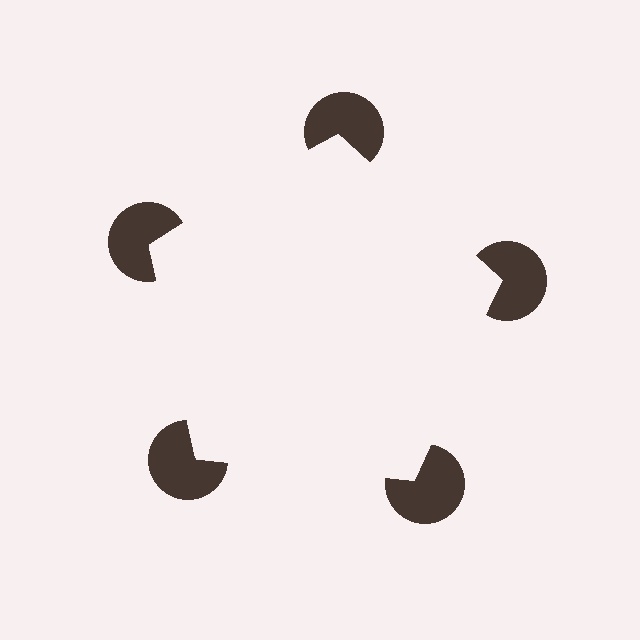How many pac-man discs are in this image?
There are 5 — one at each vertex of the illusory pentagon.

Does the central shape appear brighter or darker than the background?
It typically appears slightly brighter than the background, even though no actual brightness change is drawn.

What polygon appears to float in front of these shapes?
An illusory pentagon — its edges are inferred from the aligned wedge cuts in the pac-man discs, not physically drawn.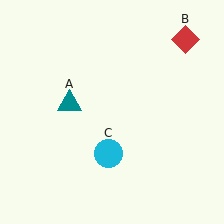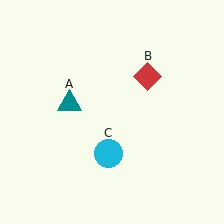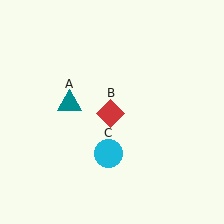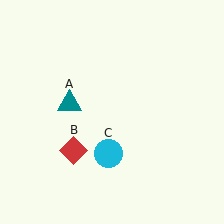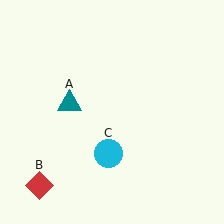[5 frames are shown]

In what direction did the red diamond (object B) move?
The red diamond (object B) moved down and to the left.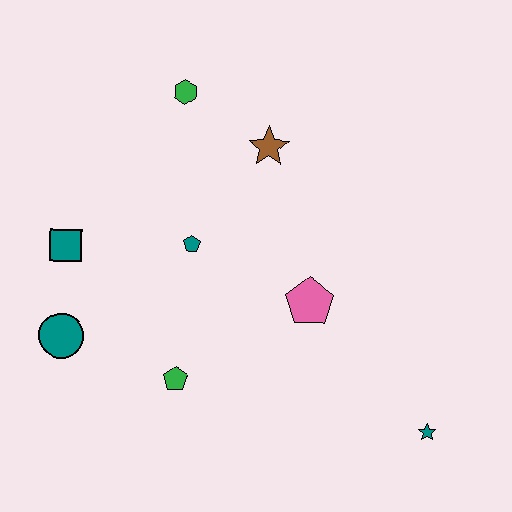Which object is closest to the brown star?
The green hexagon is closest to the brown star.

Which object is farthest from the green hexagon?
The teal star is farthest from the green hexagon.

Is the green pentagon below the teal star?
No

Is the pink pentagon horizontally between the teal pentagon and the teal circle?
No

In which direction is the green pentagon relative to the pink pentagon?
The green pentagon is to the left of the pink pentagon.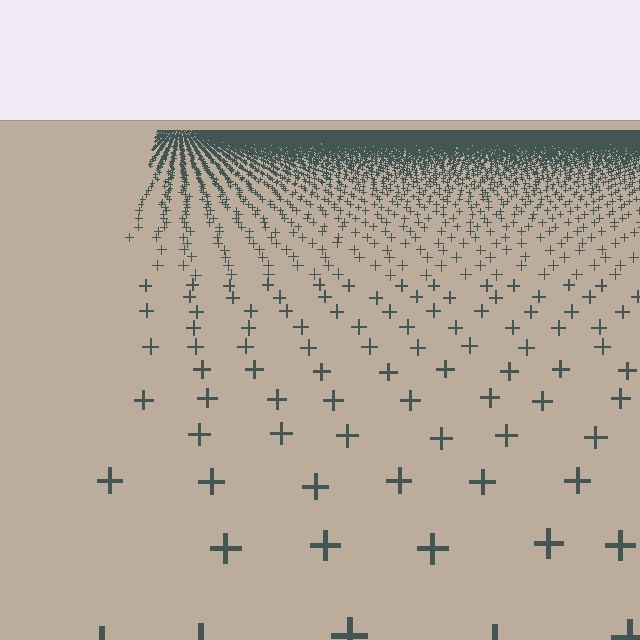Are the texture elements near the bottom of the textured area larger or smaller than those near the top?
Larger. Near the bottom, elements are closer to the viewer and appear at a bigger on-screen size.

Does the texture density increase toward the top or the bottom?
Density increases toward the top.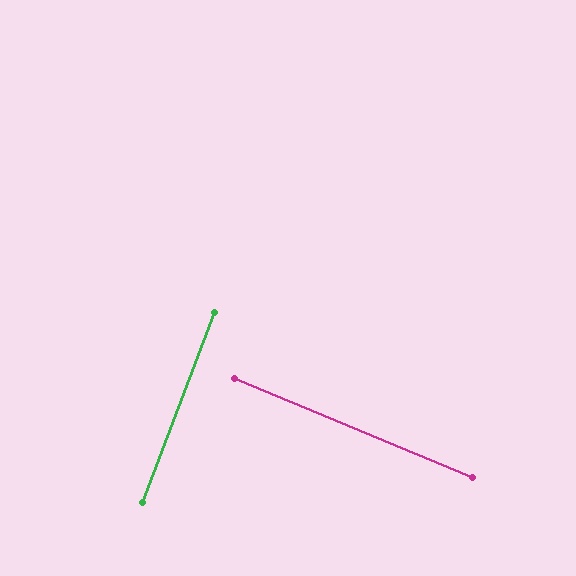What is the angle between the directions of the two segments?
Approximately 88 degrees.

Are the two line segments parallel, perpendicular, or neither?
Perpendicular — they meet at approximately 88°.